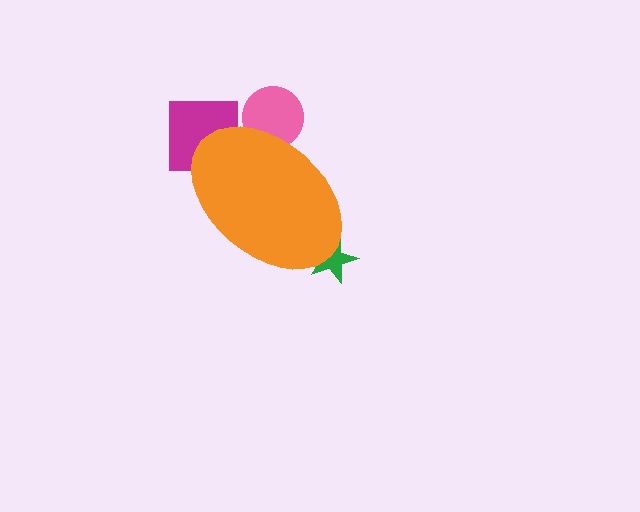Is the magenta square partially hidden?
Yes, the magenta square is partially hidden behind the orange ellipse.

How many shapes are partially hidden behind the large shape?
3 shapes are partially hidden.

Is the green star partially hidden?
Yes, the green star is partially hidden behind the orange ellipse.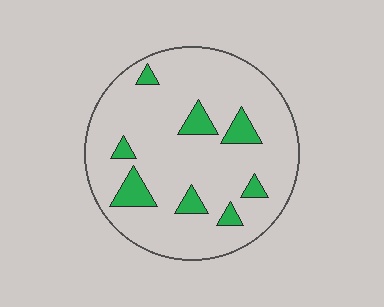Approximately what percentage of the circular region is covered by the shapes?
Approximately 15%.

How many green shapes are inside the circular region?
8.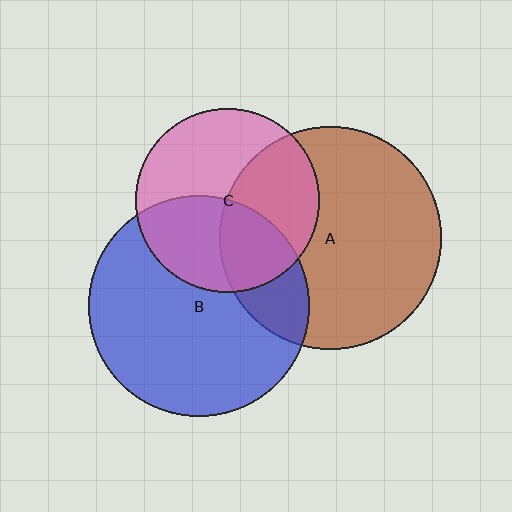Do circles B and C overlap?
Yes.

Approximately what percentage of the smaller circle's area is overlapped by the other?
Approximately 40%.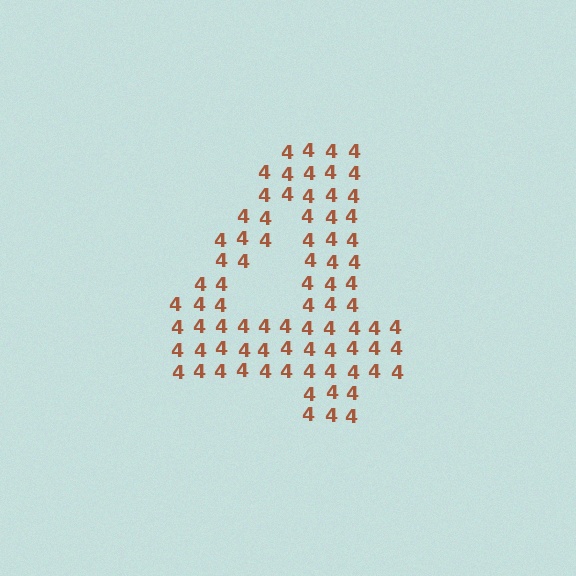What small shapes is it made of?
It is made of small digit 4's.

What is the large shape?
The large shape is the digit 4.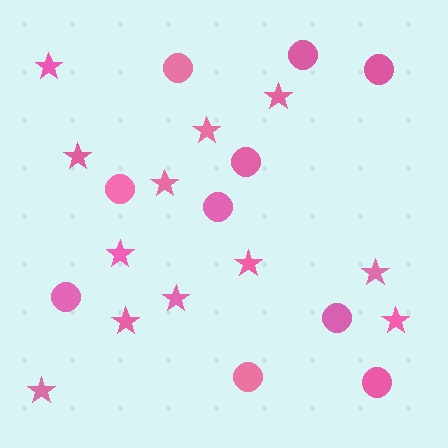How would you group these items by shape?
There are 2 groups: one group of circles (10) and one group of stars (12).